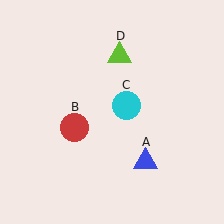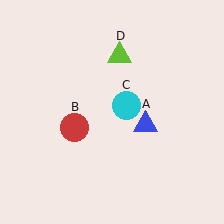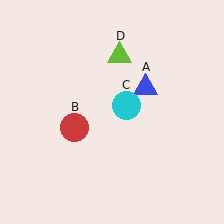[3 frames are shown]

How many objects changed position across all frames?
1 object changed position: blue triangle (object A).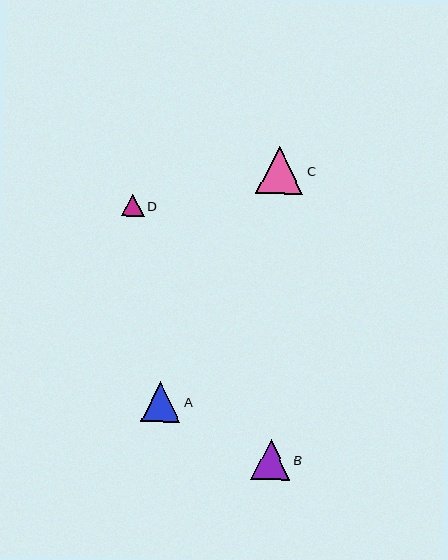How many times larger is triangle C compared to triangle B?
Triangle C is approximately 1.2 times the size of triangle B.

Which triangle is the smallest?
Triangle D is the smallest with a size of approximately 22 pixels.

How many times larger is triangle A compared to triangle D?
Triangle A is approximately 1.8 times the size of triangle D.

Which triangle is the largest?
Triangle C is the largest with a size of approximately 47 pixels.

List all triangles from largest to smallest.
From largest to smallest: C, B, A, D.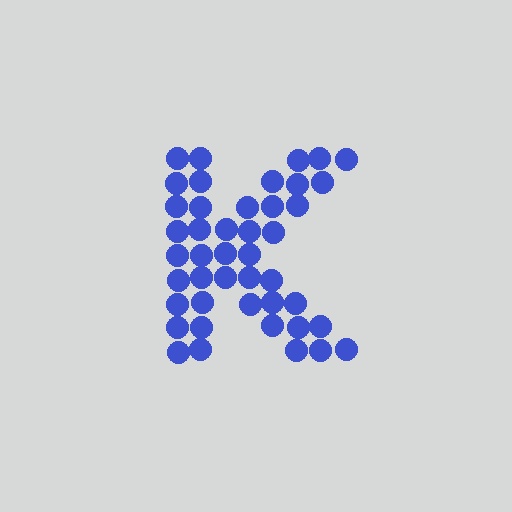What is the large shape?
The large shape is the letter K.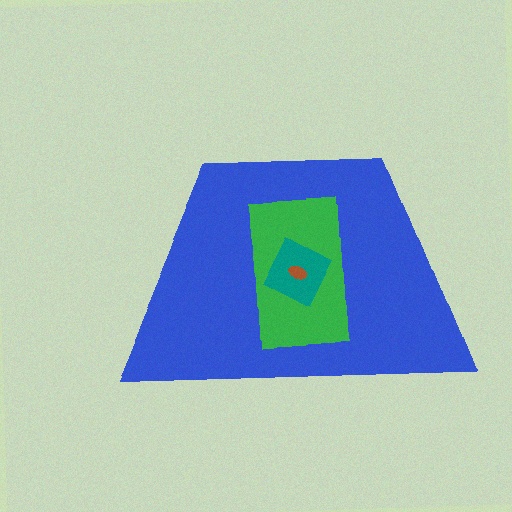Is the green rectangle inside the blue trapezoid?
Yes.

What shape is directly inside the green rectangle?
The teal diamond.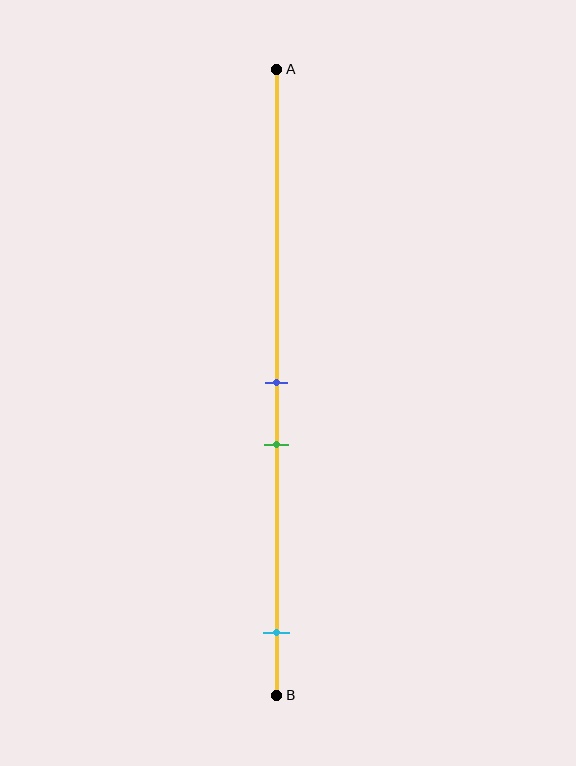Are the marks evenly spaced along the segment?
No, the marks are not evenly spaced.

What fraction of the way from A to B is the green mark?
The green mark is approximately 60% (0.6) of the way from A to B.